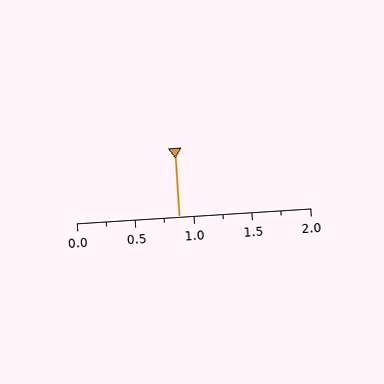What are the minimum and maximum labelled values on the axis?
The axis runs from 0.0 to 2.0.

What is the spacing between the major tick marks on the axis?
The major ticks are spaced 0.5 apart.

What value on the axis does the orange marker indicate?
The marker indicates approximately 0.88.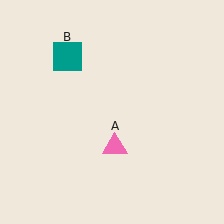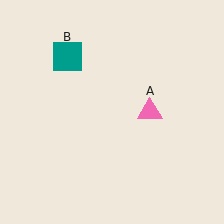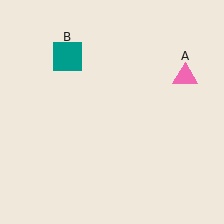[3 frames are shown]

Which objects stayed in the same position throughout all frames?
Teal square (object B) remained stationary.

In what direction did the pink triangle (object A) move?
The pink triangle (object A) moved up and to the right.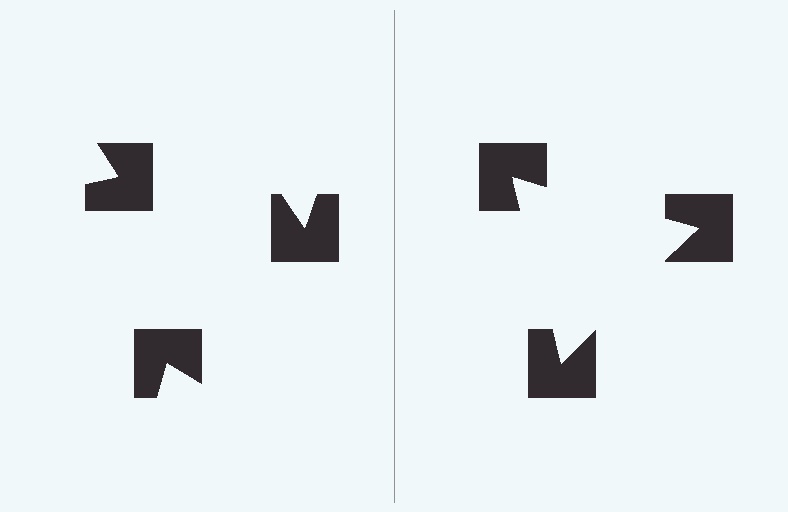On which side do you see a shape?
An illusory triangle appears on the right side. On the left side the wedge cuts are rotated, so no coherent shape forms.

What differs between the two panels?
The notched squares are positioned identically on both sides; only the wedge orientations differ. On the right they align to a triangle; on the left they are misaligned.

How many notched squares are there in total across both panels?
6 — 3 on each side.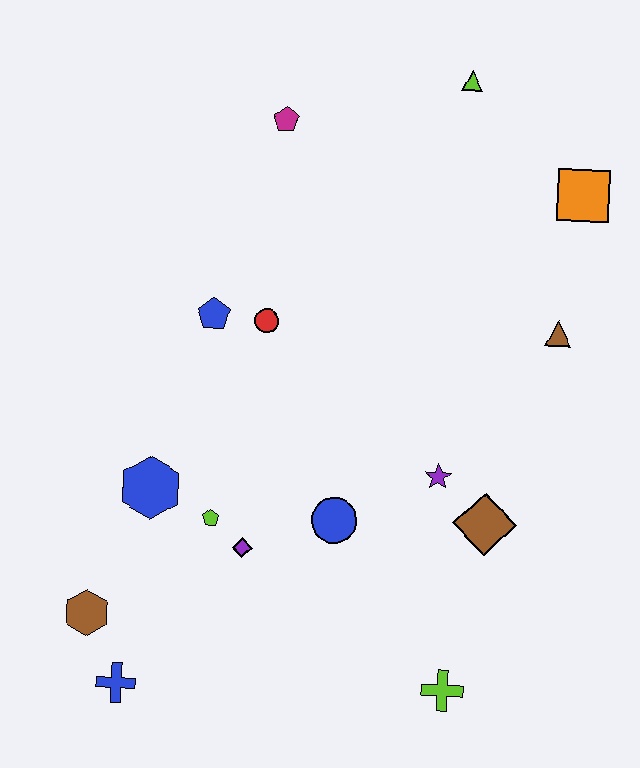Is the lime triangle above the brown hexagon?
Yes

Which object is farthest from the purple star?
The lime triangle is farthest from the purple star.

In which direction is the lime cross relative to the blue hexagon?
The lime cross is to the right of the blue hexagon.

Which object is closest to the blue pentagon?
The red circle is closest to the blue pentagon.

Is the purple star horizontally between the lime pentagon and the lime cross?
Yes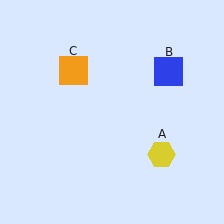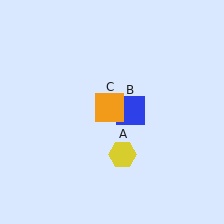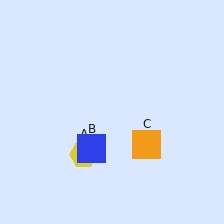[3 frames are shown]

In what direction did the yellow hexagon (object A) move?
The yellow hexagon (object A) moved left.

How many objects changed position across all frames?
3 objects changed position: yellow hexagon (object A), blue square (object B), orange square (object C).